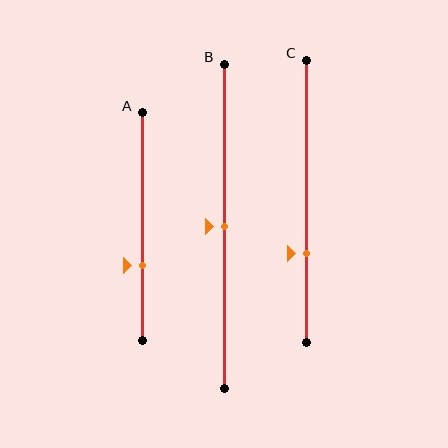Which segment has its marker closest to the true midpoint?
Segment B has its marker closest to the true midpoint.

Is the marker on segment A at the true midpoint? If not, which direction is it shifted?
No, the marker on segment A is shifted downward by about 17% of the segment length.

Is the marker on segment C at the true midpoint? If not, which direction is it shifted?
No, the marker on segment C is shifted downward by about 18% of the segment length.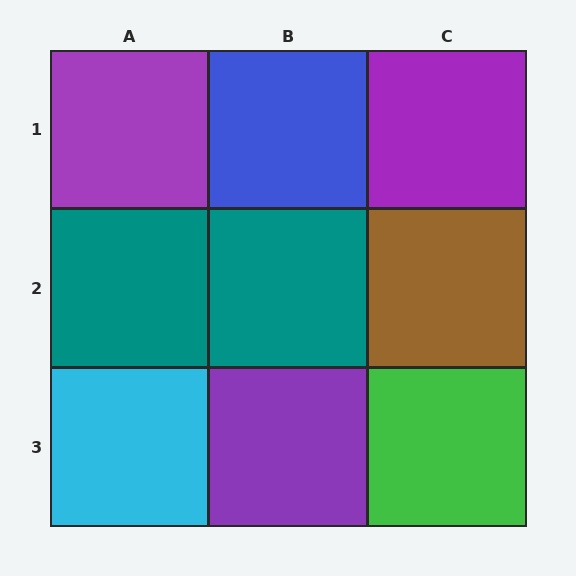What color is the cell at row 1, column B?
Blue.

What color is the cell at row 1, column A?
Purple.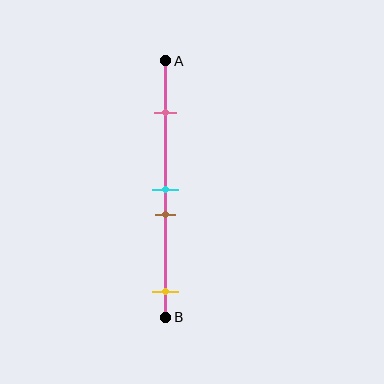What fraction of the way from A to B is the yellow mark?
The yellow mark is approximately 90% (0.9) of the way from A to B.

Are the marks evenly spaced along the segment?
No, the marks are not evenly spaced.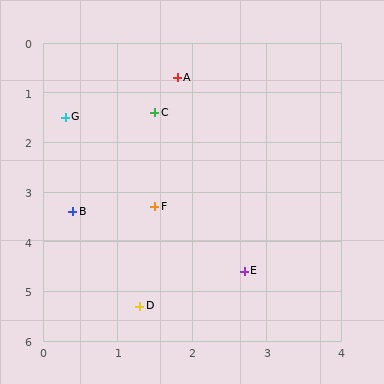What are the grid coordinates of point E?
Point E is at approximately (2.7, 4.6).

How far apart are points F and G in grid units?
Points F and G are about 2.2 grid units apart.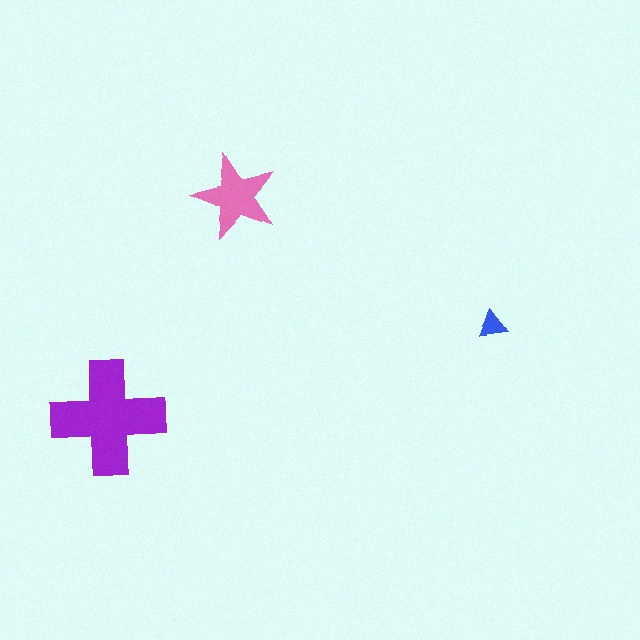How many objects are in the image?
There are 3 objects in the image.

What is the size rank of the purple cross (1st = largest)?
1st.